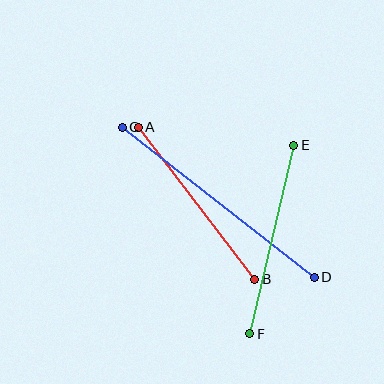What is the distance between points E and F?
The distance is approximately 194 pixels.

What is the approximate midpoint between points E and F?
The midpoint is at approximately (272, 239) pixels.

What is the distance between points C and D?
The distance is approximately 244 pixels.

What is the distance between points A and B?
The distance is approximately 191 pixels.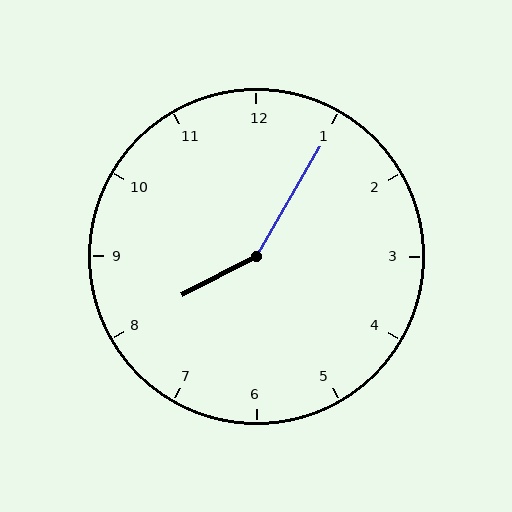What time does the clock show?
8:05.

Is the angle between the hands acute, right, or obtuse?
It is obtuse.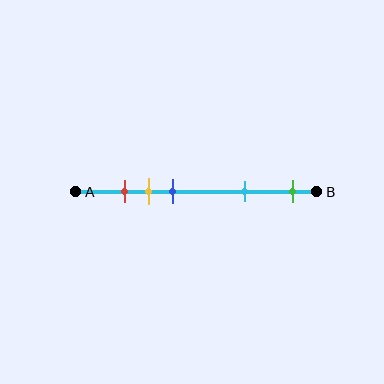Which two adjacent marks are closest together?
The red and yellow marks are the closest adjacent pair.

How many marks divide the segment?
There are 5 marks dividing the segment.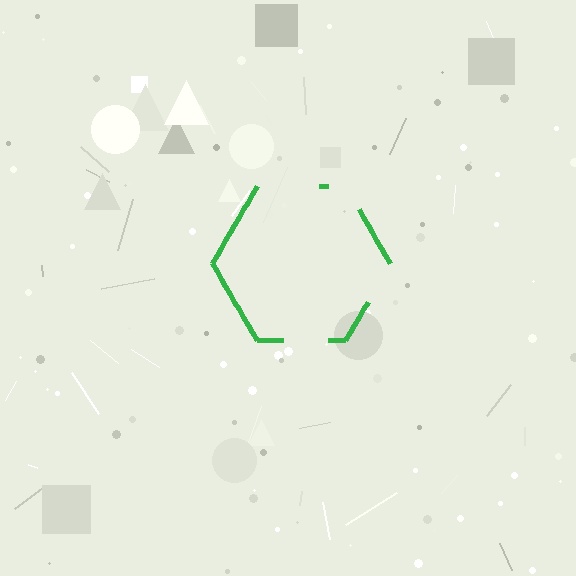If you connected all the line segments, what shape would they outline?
They would outline a hexagon.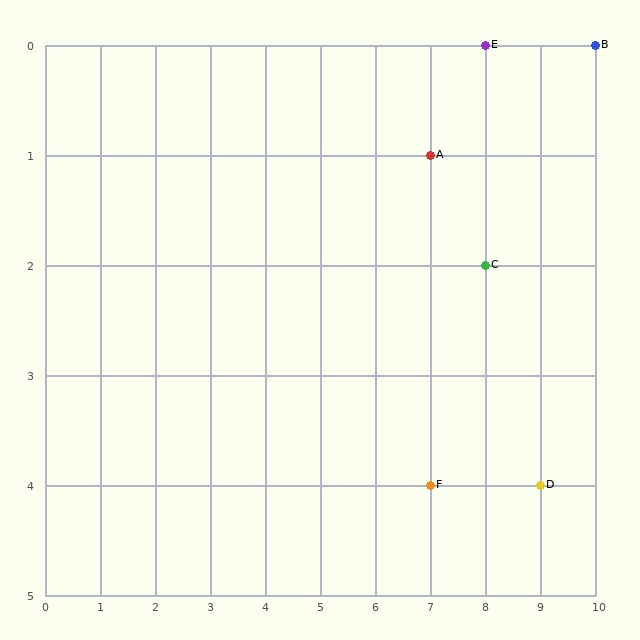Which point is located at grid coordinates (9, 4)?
Point D is at (9, 4).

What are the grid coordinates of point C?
Point C is at grid coordinates (8, 2).